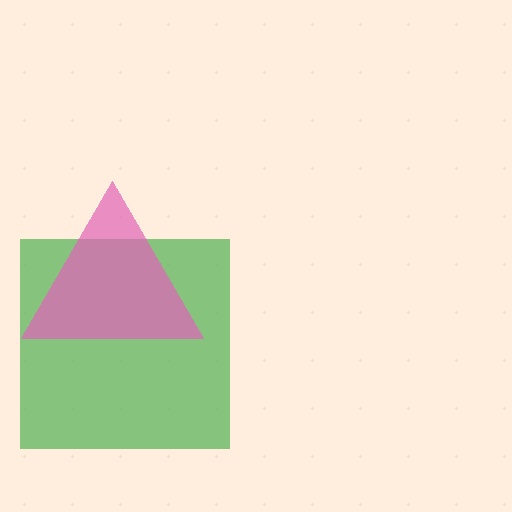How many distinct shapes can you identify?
There are 2 distinct shapes: a green square, a pink triangle.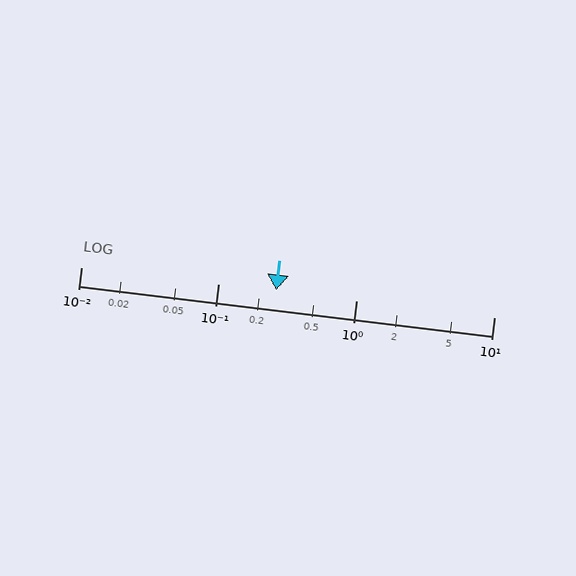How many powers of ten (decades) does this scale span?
The scale spans 3 decades, from 0.01 to 10.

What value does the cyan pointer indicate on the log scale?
The pointer indicates approximately 0.26.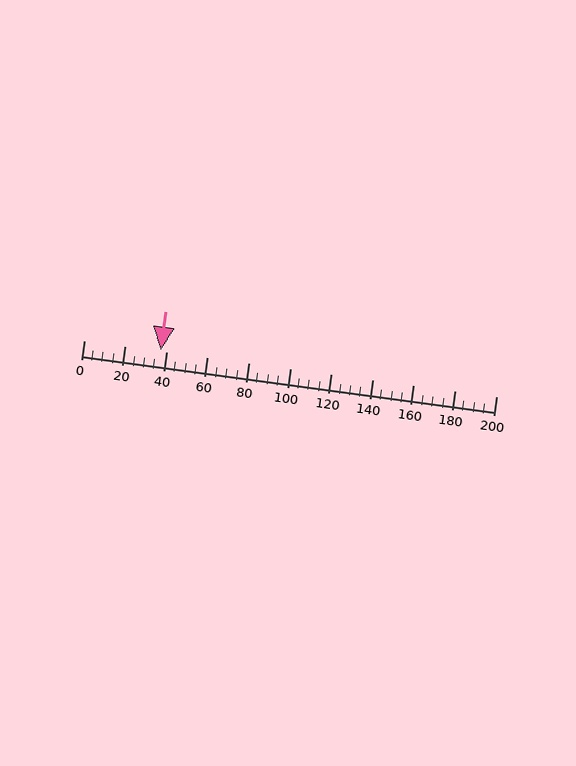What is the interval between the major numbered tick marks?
The major tick marks are spaced 20 units apart.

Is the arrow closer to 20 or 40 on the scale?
The arrow is closer to 40.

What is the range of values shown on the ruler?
The ruler shows values from 0 to 200.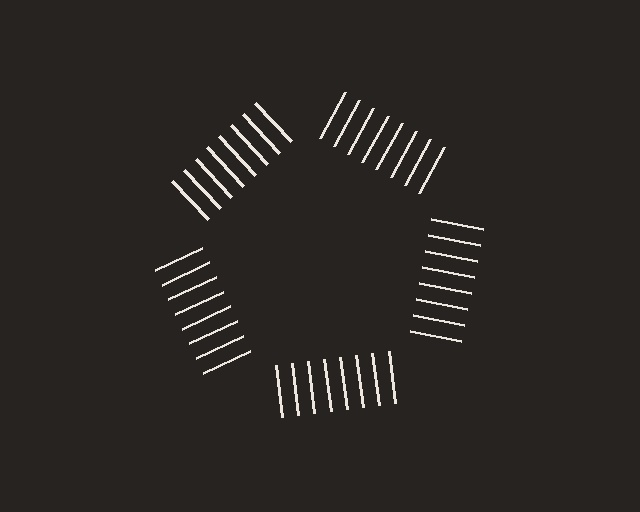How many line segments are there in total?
40 — 8 along each of the 5 edges.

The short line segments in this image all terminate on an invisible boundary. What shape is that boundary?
An illusory pentagon — the line segments terminate on its edges but no continuous stroke is drawn.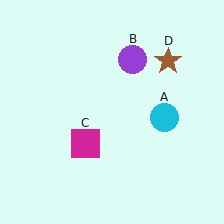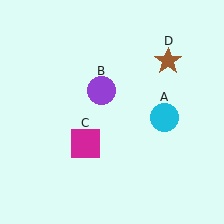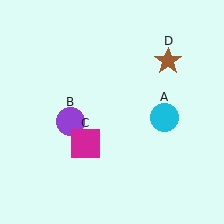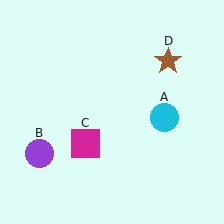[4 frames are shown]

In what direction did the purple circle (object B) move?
The purple circle (object B) moved down and to the left.